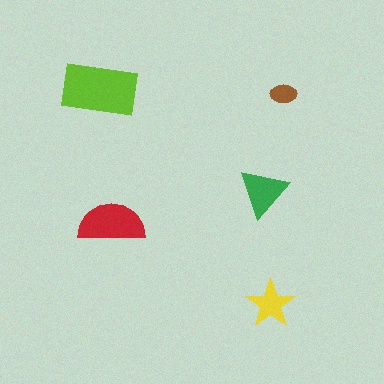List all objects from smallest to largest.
The brown ellipse, the yellow star, the green triangle, the red semicircle, the lime rectangle.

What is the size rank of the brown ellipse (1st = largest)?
5th.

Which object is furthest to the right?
The brown ellipse is rightmost.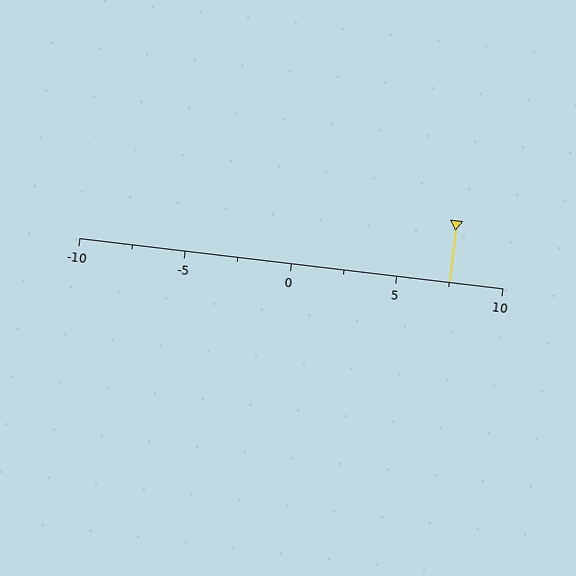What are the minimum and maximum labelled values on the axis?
The axis runs from -10 to 10.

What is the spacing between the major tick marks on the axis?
The major ticks are spaced 5 apart.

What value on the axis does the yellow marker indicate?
The marker indicates approximately 7.5.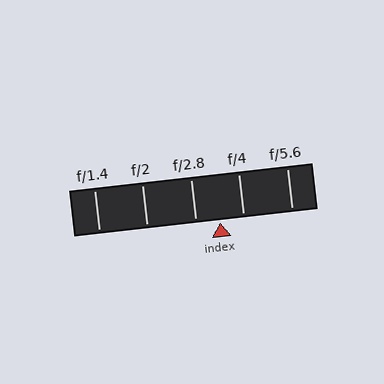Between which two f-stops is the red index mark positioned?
The index mark is between f/2.8 and f/4.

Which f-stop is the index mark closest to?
The index mark is closest to f/4.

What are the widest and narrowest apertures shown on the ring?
The widest aperture shown is f/1.4 and the narrowest is f/5.6.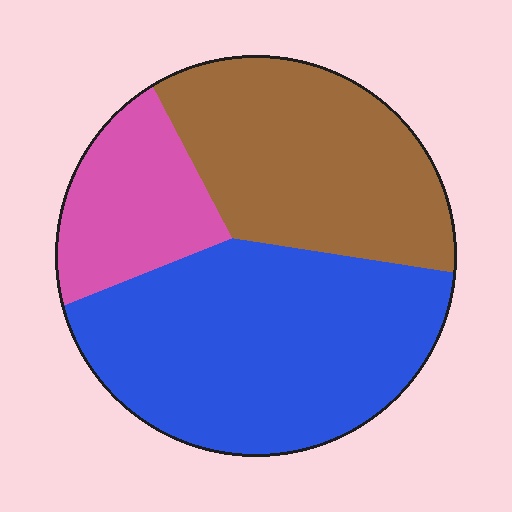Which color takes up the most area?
Blue, at roughly 50%.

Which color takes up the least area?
Pink, at roughly 20%.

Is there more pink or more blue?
Blue.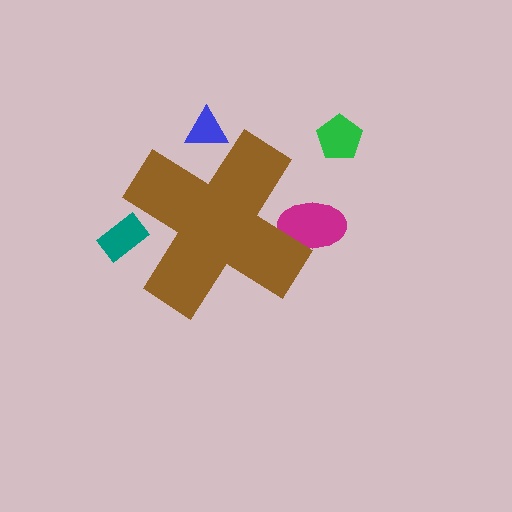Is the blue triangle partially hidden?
Yes, the blue triangle is partially hidden behind the brown cross.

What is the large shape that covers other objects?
A brown cross.